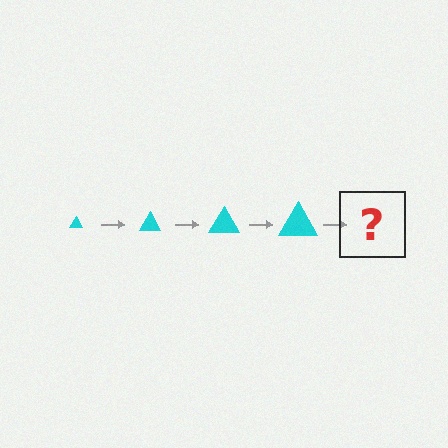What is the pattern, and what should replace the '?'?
The pattern is that the triangle gets progressively larger each step. The '?' should be a cyan triangle, larger than the previous one.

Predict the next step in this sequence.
The next step is a cyan triangle, larger than the previous one.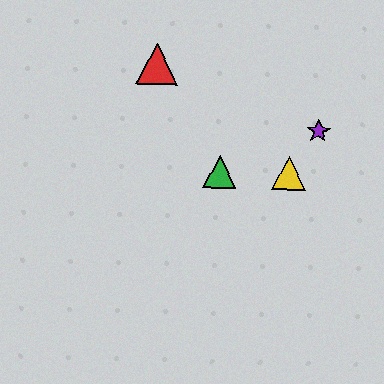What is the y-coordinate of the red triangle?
The red triangle is at y≈64.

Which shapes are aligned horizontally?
The blue triangle, the green triangle, the yellow triangle are aligned horizontally.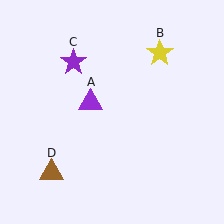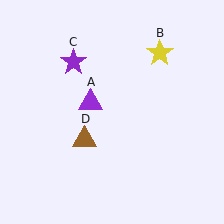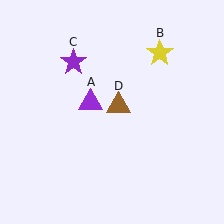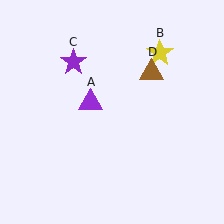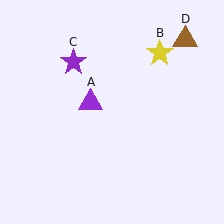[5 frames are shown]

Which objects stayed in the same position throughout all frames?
Purple triangle (object A) and yellow star (object B) and purple star (object C) remained stationary.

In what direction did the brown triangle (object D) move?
The brown triangle (object D) moved up and to the right.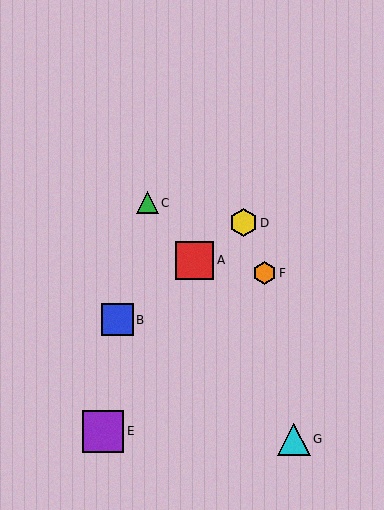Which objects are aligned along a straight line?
Objects A, B, D are aligned along a straight line.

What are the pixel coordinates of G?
Object G is at (294, 439).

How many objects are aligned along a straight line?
3 objects (A, B, D) are aligned along a straight line.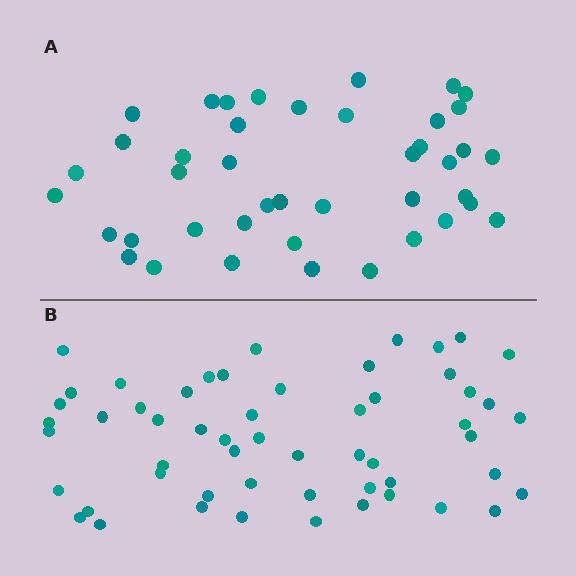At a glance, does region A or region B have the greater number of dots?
Region B (the bottom region) has more dots.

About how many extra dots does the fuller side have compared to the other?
Region B has approximately 15 more dots than region A.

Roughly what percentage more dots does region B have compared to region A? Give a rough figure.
About 30% more.